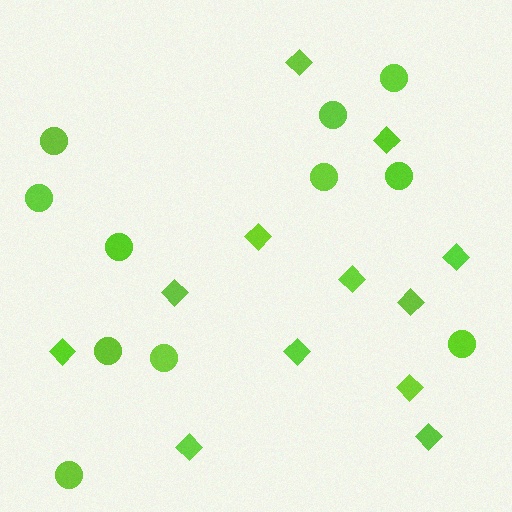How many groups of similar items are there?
There are 2 groups: one group of circles (11) and one group of diamonds (12).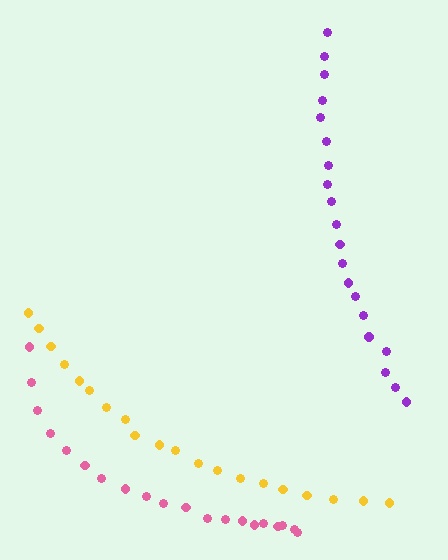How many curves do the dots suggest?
There are 3 distinct paths.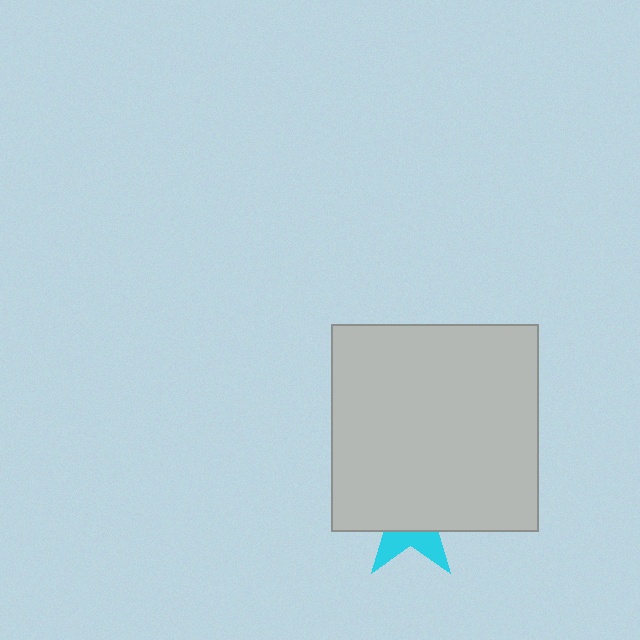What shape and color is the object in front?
The object in front is a light gray square.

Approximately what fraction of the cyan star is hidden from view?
Roughly 68% of the cyan star is hidden behind the light gray square.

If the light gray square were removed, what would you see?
You would see the complete cyan star.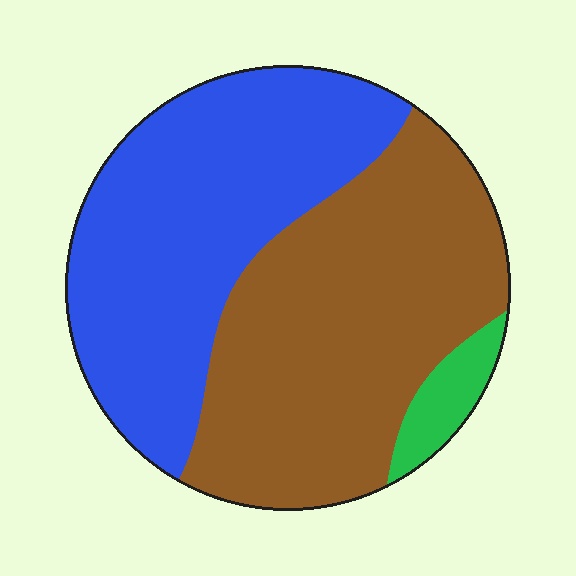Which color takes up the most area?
Brown, at roughly 50%.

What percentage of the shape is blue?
Blue covers 45% of the shape.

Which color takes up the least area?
Green, at roughly 5%.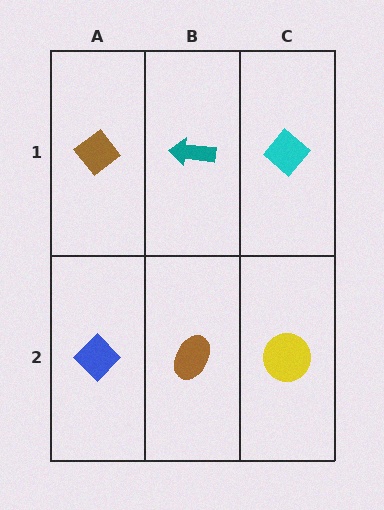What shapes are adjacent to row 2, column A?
A brown diamond (row 1, column A), a brown ellipse (row 2, column B).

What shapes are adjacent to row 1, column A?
A blue diamond (row 2, column A), a teal arrow (row 1, column B).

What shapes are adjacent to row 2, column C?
A cyan diamond (row 1, column C), a brown ellipse (row 2, column B).